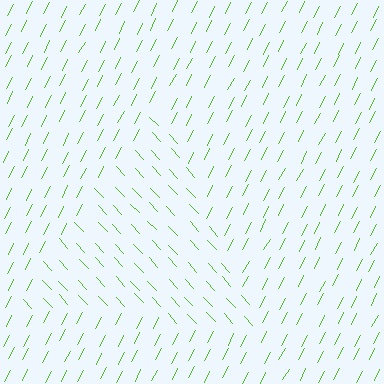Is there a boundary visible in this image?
Yes, there is a texture boundary formed by a change in line orientation.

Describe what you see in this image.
The image is filled with small lime line segments. A triangle region in the image has lines oriented differently from the surrounding lines, creating a visible texture boundary.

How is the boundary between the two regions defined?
The boundary is defined purely by a change in line orientation (approximately 70 degrees difference). All lines are the same color and thickness.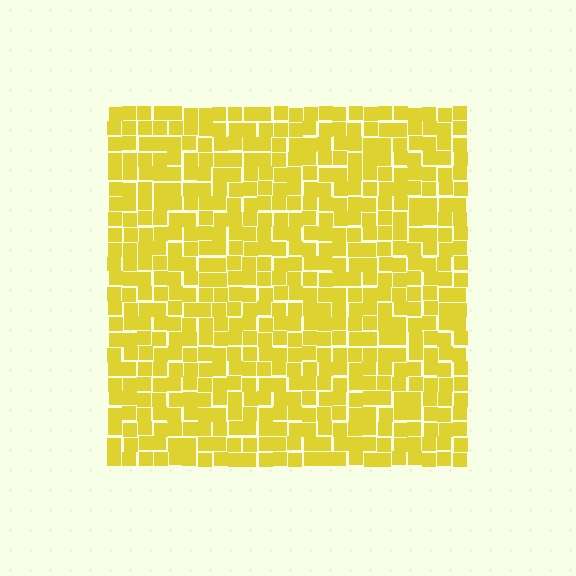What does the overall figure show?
The overall figure shows a square.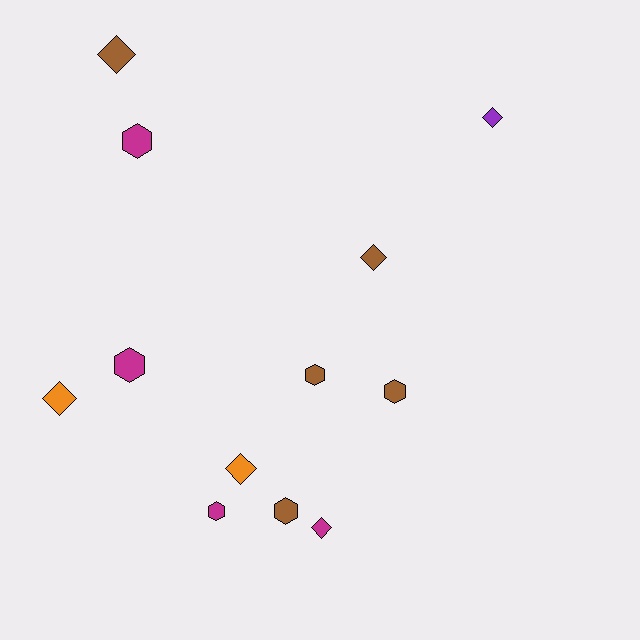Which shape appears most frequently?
Hexagon, with 6 objects.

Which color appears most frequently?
Brown, with 5 objects.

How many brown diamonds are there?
There are 2 brown diamonds.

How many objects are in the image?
There are 12 objects.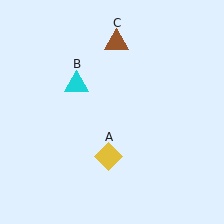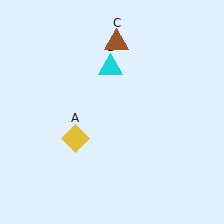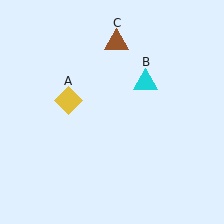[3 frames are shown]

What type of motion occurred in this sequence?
The yellow diamond (object A), cyan triangle (object B) rotated clockwise around the center of the scene.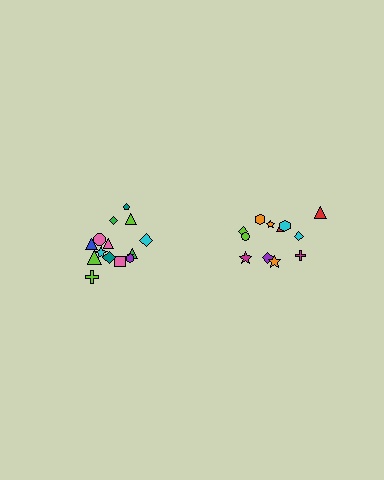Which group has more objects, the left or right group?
The left group.